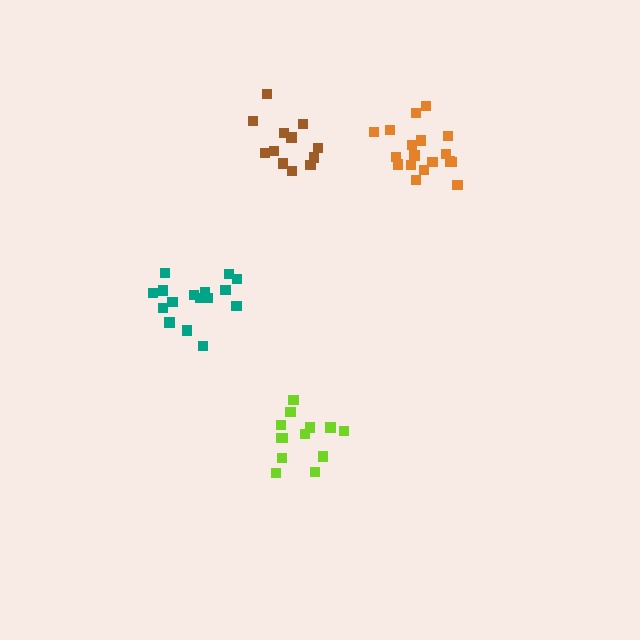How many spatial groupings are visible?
There are 4 spatial groupings.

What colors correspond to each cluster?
The clusters are colored: orange, brown, teal, lime.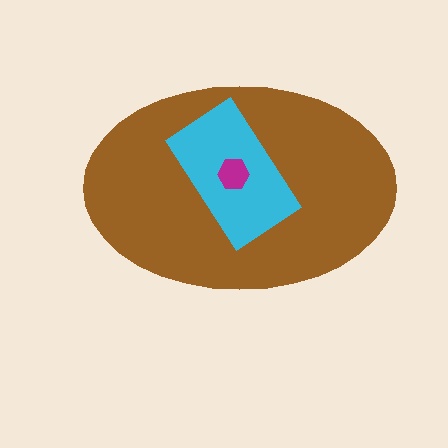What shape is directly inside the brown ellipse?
The cyan rectangle.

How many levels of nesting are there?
3.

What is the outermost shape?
The brown ellipse.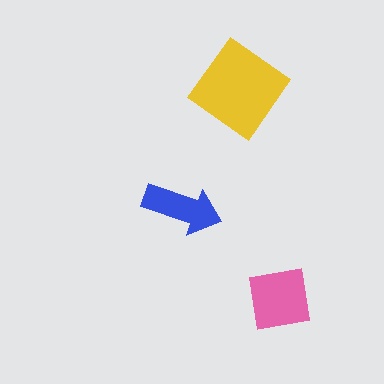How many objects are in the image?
There are 3 objects in the image.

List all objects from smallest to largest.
The blue arrow, the pink square, the yellow diamond.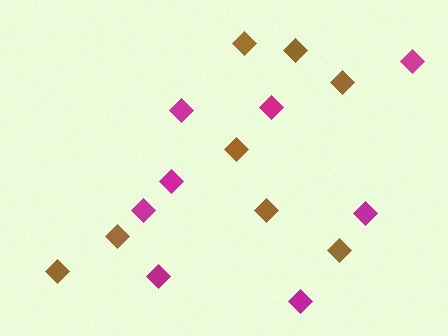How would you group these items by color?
There are 2 groups: one group of brown diamonds (8) and one group of magenta diamonds (8).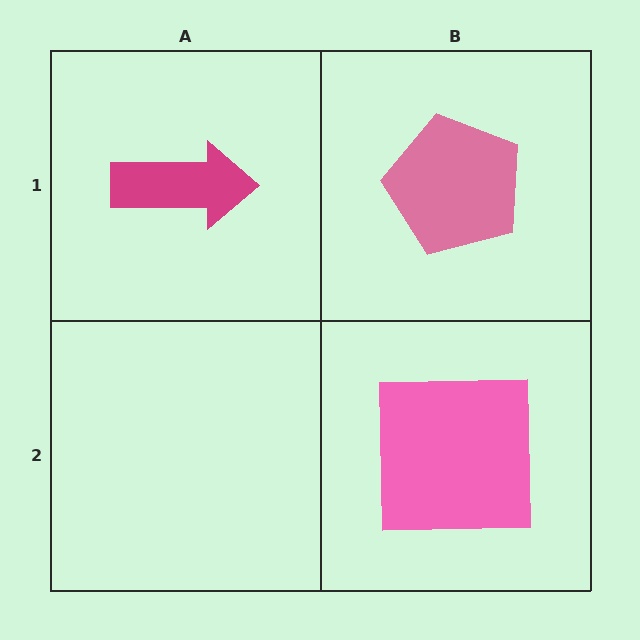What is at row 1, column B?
A pink pentagon.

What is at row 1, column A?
A magenta arrow.